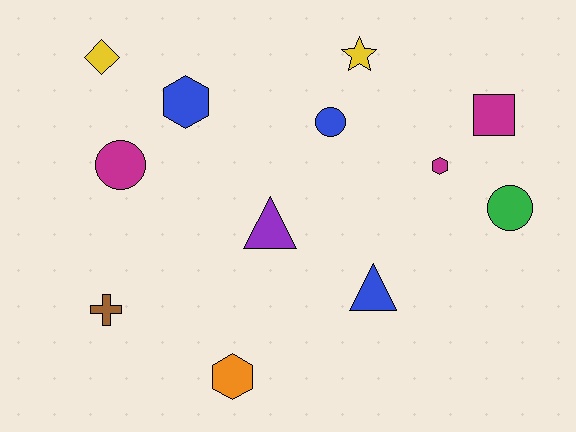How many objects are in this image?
There are 12 objects.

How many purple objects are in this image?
There is 1 purple object.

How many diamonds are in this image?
There is 1 diamond.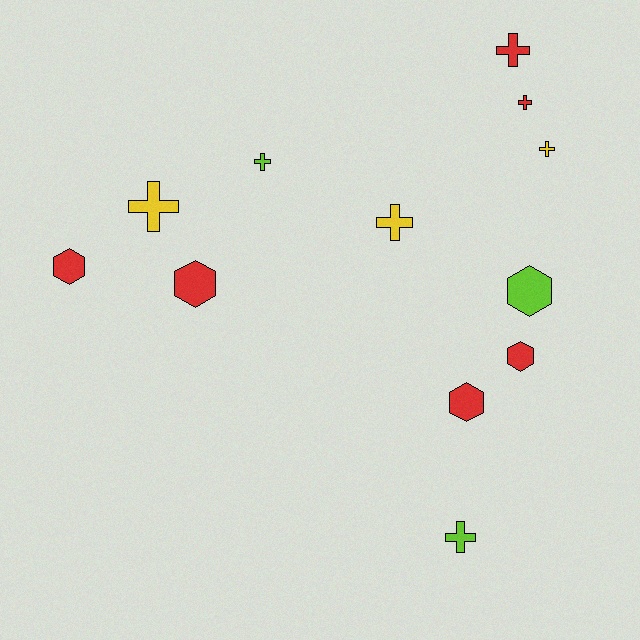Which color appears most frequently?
Red, with 6 objects.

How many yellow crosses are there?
There are 3 yellow crosses.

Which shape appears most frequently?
Cross, with 7 objects.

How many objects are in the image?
There are 12 objects.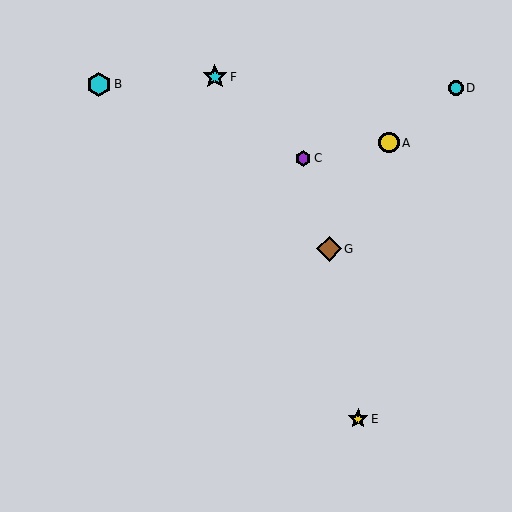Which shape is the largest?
The brown diamond (labeled G) is the largest.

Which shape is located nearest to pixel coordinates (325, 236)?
The brown diamond (labeled G) at (329, 249) is nearest to that location.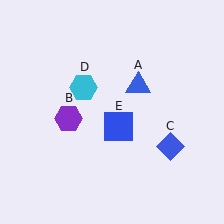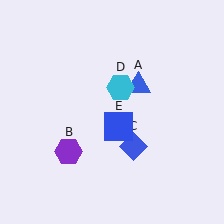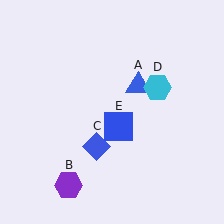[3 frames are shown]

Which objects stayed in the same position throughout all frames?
Blue triangle (object A) and blue square (object E) remained stationary.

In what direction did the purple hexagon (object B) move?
The purple hexagon (object B) moved down.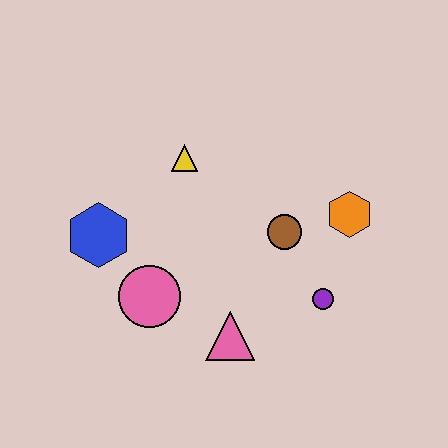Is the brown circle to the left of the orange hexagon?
Yes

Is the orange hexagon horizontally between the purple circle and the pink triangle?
No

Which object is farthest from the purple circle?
The blue hexagon is farthest from the purple circle.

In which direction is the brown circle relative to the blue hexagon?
The brown circle is to the right of the blue hexagon.